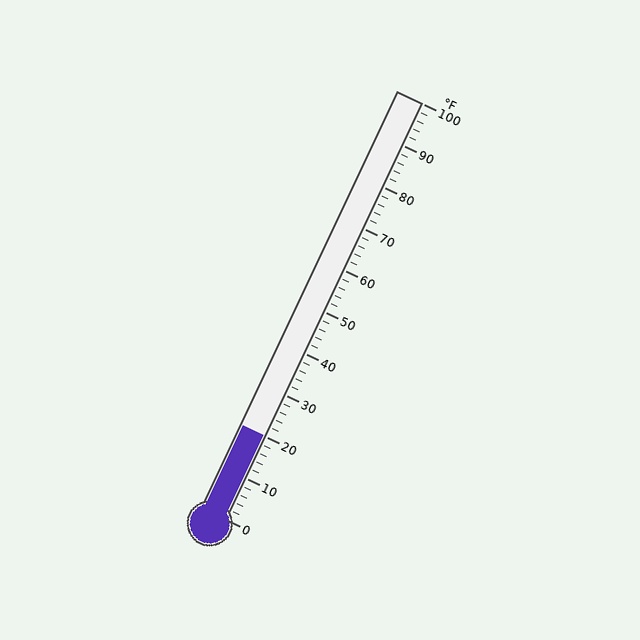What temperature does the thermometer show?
The thermometer shows approximately 20°F.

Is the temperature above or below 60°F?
The temperature is below 60°F.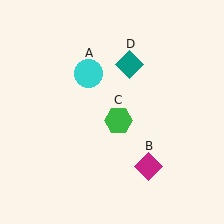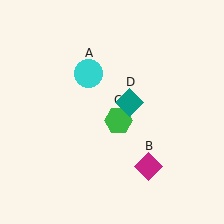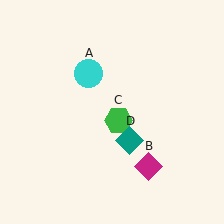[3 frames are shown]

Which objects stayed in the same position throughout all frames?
Cyan circle (object A) and magenta diamond (object B) and green hexagon (object C) remained stationary.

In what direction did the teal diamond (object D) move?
The teal diamond (object D) moved down.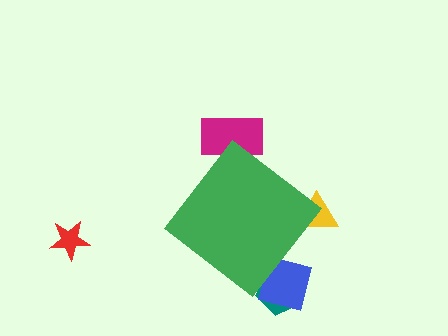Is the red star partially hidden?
No, the red star is fully visible.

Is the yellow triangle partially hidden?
Yes, the yellow triangle is partially hidden behind the green diamond.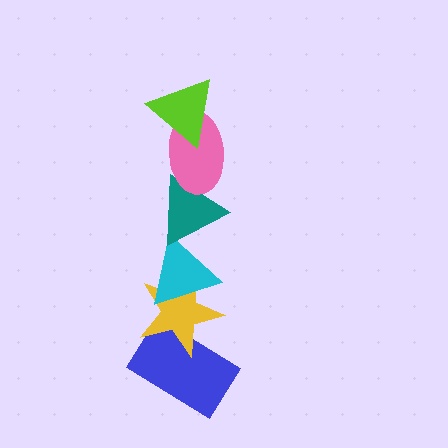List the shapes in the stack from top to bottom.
From top to bottom: the lime triangle, the pink ellipse, the teal triangle, the cyan triangle, the yellow star, the blue rectangle.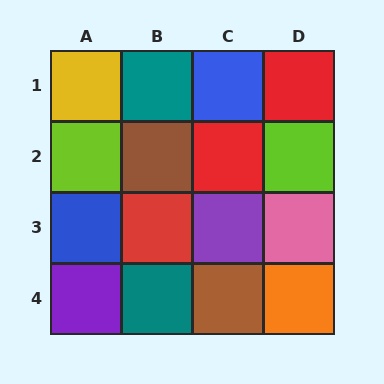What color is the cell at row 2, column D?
Lime.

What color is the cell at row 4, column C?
Brown.